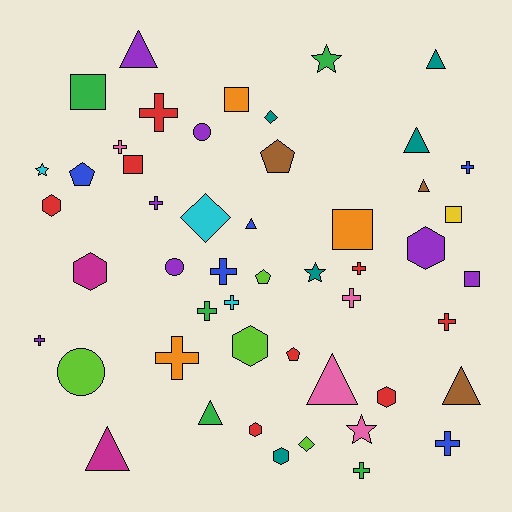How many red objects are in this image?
There are 8 red objects.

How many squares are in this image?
There are 6 squares.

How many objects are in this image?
There are 50 objects.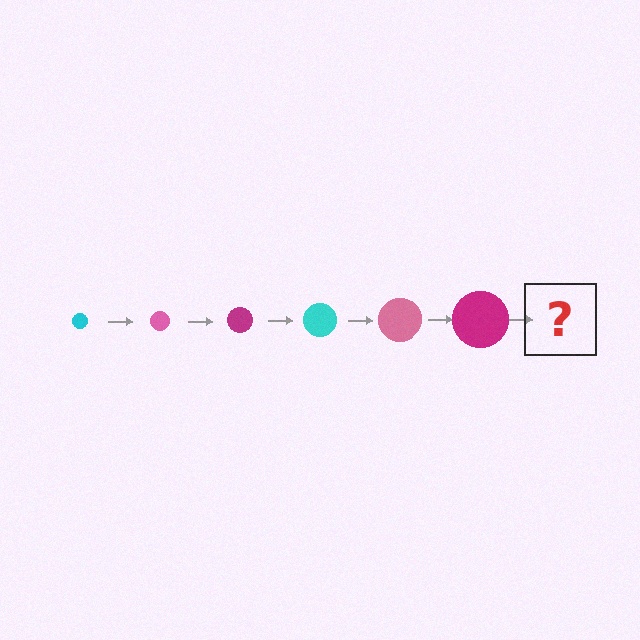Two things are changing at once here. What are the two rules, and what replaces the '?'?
The two rules are that the circle grows larger each step and the color cycles through cyan, pink, and magenta. The '?' should be a cyan circle, larger than the previous one.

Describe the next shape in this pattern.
It should be a cyan circle, larger than the previous one.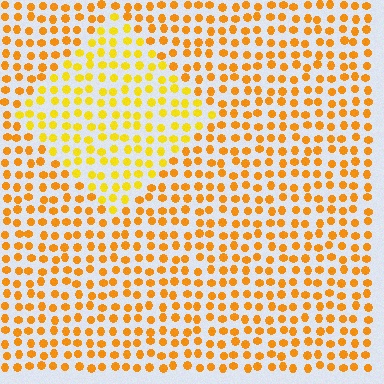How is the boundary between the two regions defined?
The boundary is defined purely by a slight shift in hue (about 21 degrees). Spacing, size, and orientation are identical on both sides.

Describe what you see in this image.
The image is filled with small orange elements in a uniform arrangement. A diamond-shaped region is visible where the elements are tinted to a slightly different hue, forming a subtle color boundary.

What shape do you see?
I see a diamond.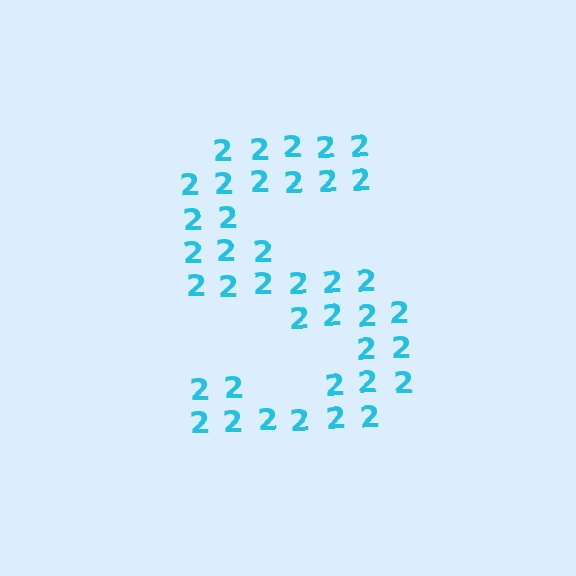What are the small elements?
The small elements are digit 2's.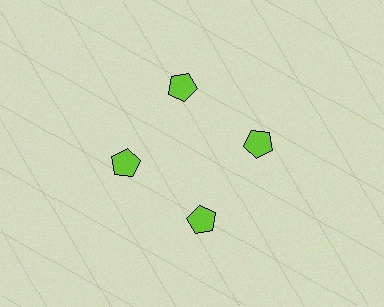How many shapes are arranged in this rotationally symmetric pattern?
There are 4 shapes, arranged in 4 groups of 1.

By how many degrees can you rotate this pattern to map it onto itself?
The pattern maps onto itself every 90 degrees of rotation.